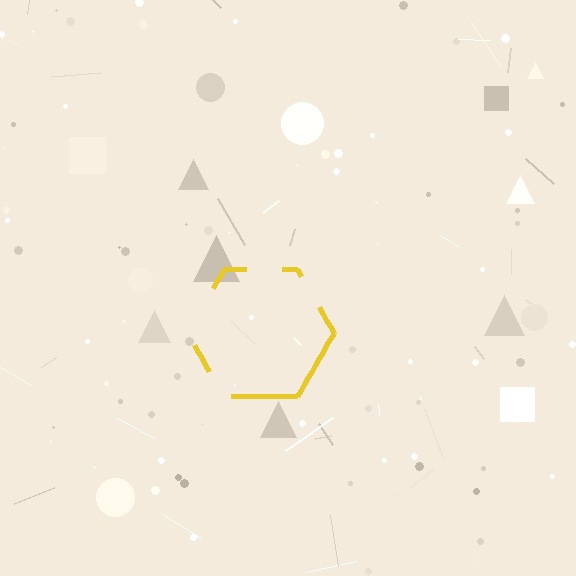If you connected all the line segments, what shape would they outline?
They would outline a hexagon.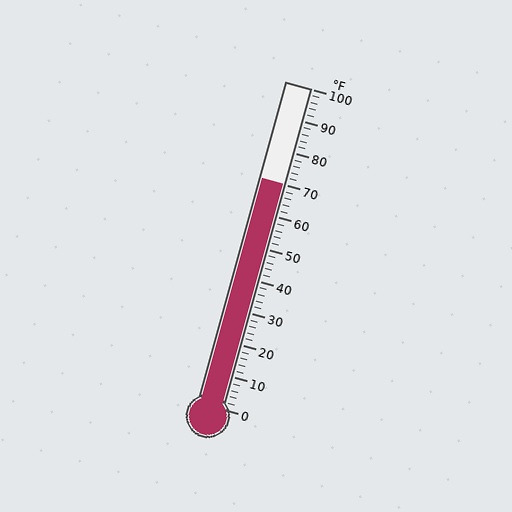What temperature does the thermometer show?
The thermometer shows approximately 70°F.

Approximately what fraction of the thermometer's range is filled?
The thermometer is filled to approximately 70% of its range.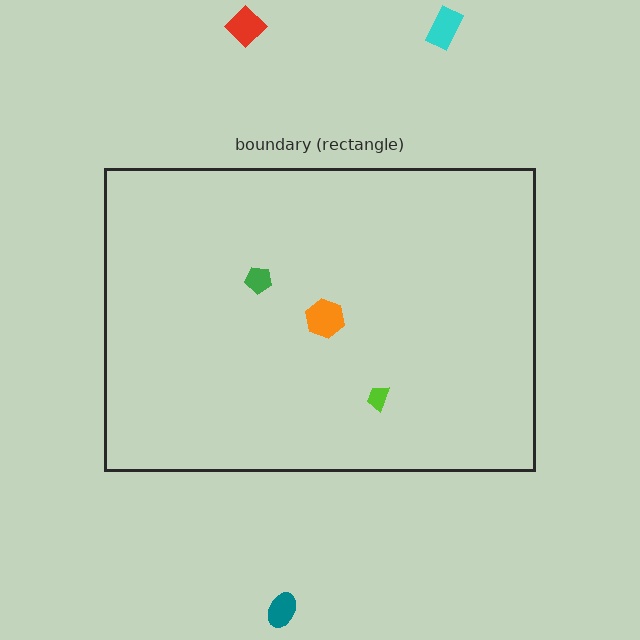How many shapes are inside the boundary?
3 inside, 3 outside.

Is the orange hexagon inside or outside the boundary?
Inside.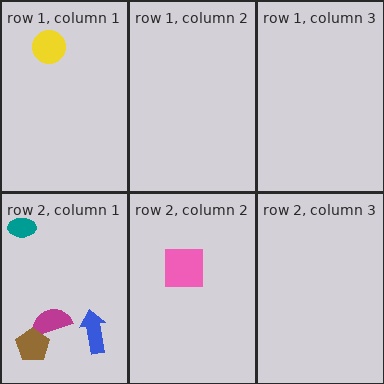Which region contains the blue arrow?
The row 2, column 1 region.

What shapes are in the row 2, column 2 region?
The pink square.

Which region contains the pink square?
The row 2, column 2 region.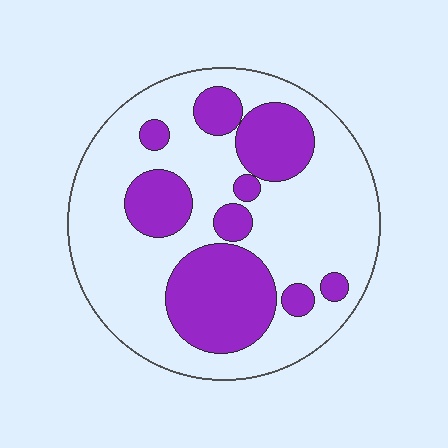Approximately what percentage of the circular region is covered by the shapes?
Approximately 30%.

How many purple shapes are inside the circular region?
9.